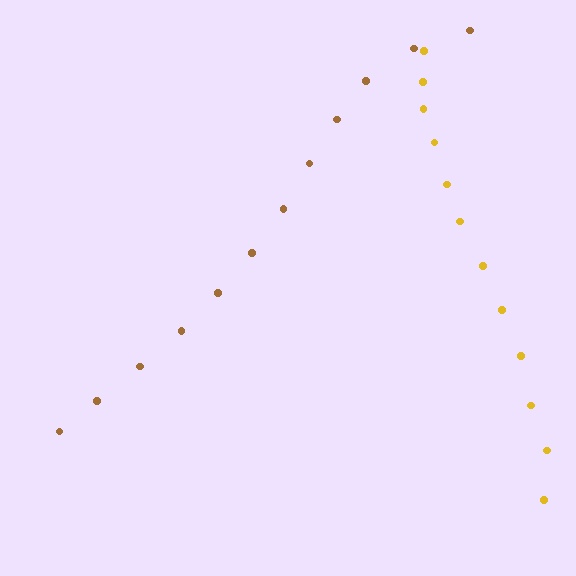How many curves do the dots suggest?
There are 2 distinct paths.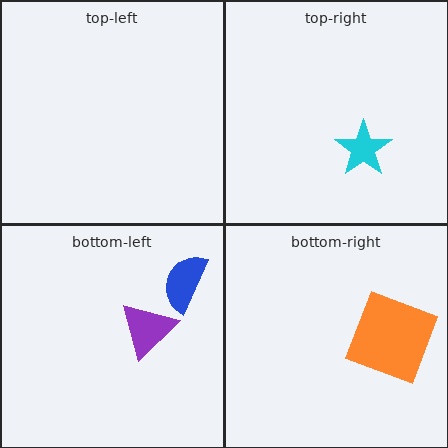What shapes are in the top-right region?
The cyan star.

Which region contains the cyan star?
The top-right region.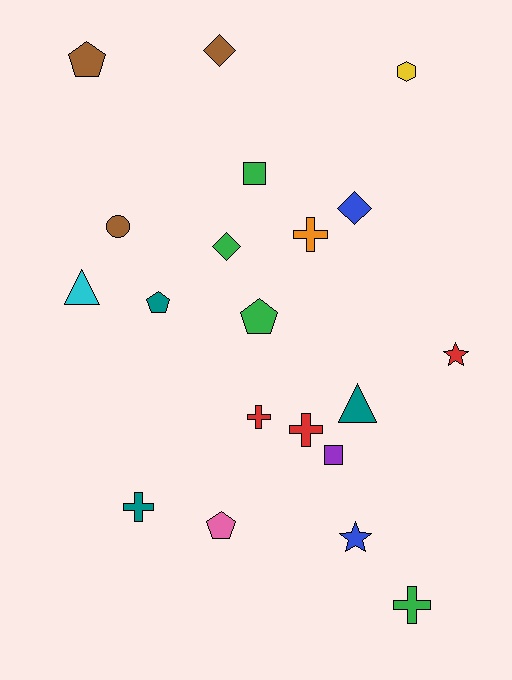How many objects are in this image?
There are 20 objects.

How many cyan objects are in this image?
There is 1 cyan object.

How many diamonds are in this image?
There are 3 diamonds.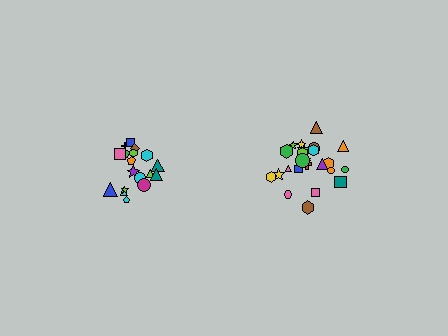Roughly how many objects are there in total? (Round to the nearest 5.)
Roughly 45 objects in total.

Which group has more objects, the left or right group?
The right group.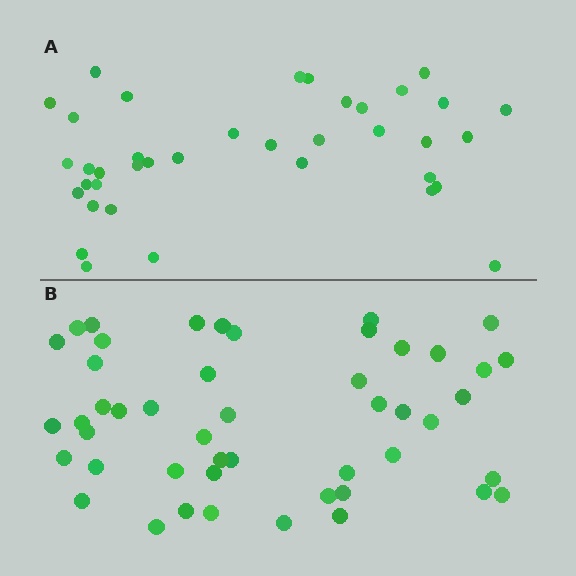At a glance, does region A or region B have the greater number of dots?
Region B (the bottom region) has more dots.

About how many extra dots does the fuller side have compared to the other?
Region B has roughly 10 or so more dots than region A.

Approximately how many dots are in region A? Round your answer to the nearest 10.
About 40 dots. (The exact count is 38, which rounds to 40.)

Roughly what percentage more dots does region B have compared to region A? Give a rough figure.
About 25% more.